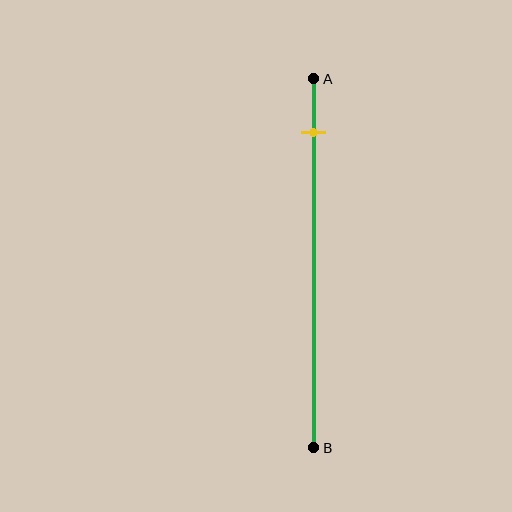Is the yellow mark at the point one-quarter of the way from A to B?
No, the mark is at about 15% from A, not at the 25% one-quarter point.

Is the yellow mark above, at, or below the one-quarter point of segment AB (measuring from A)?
The yellow mark is above the one-quarter point of segment AB.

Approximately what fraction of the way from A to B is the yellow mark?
The yellow mark is approximately 15% of the way from A to B.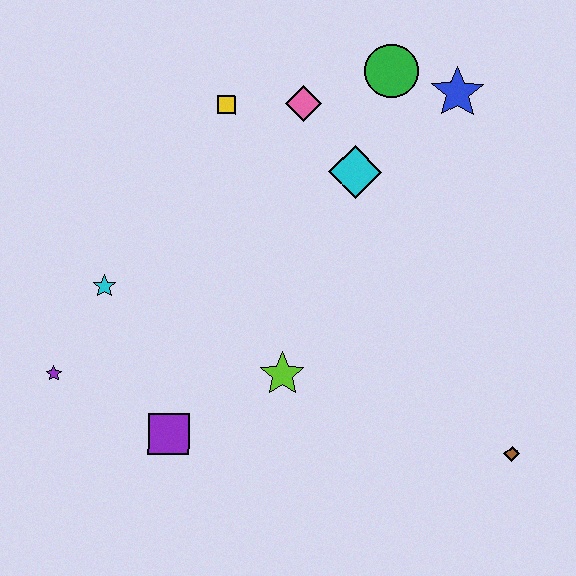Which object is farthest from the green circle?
The purple star is farthest from the green circle.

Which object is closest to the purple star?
The cyan star is closest to the purple star.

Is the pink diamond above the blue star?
No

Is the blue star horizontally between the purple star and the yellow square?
No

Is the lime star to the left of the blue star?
Yes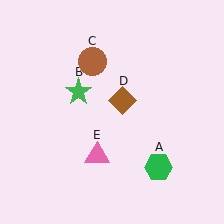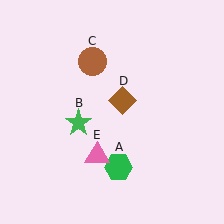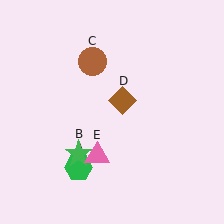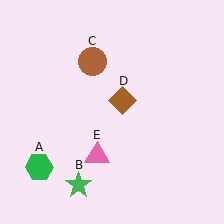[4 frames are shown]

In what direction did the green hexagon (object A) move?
The green hexagon (object A) moved left.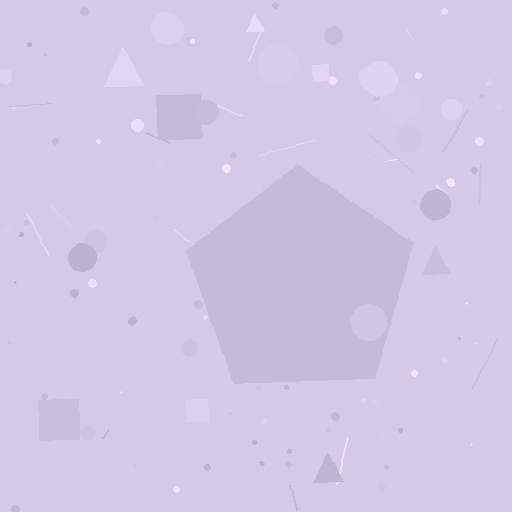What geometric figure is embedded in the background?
A pentagon is embedded in the background.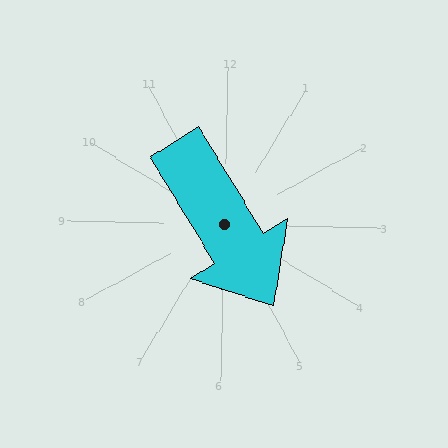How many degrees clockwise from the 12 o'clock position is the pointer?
Approximately 147 degrees.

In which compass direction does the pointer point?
Southeast.